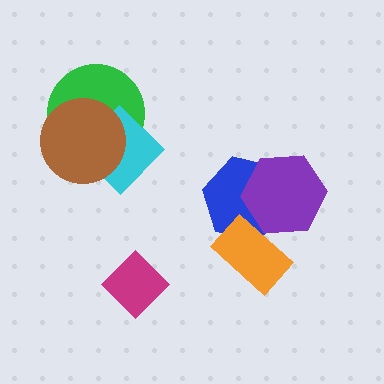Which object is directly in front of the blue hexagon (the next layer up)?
The purple hexagon is directly in front of the blue hexagon.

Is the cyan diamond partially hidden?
Yes, it is partially covered by another shape.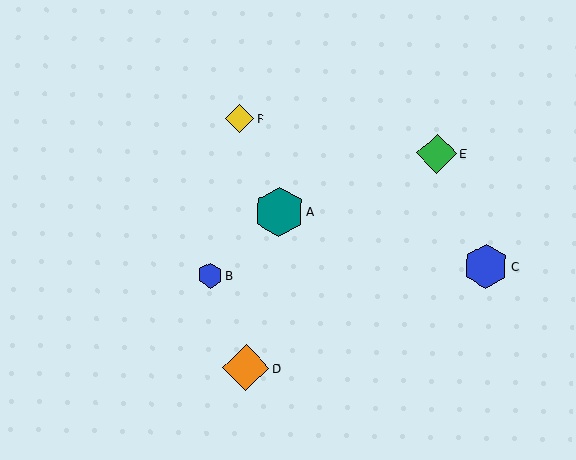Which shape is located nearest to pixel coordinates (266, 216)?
The teal hexagon (labeled A) at (279, 212) is nearest to that location.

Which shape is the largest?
The teal hexagon (labeled A) is the largest.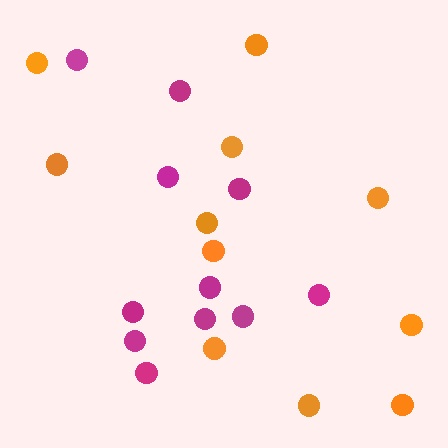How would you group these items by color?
There are 2 groups: one group of magenta circles (11) and one group of orange circles (11).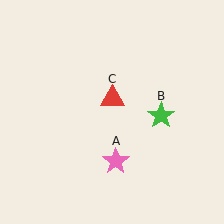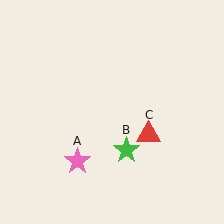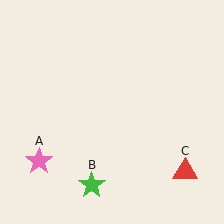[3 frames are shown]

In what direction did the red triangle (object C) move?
The red triangle (object C) moved down and to the right.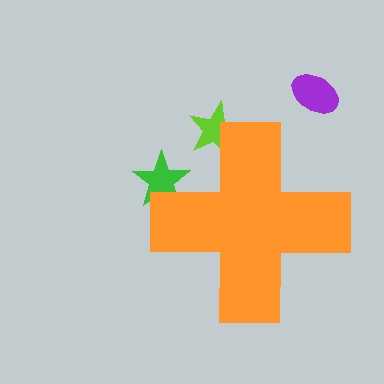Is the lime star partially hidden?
Yes, the lime star is partially hidden behind the orange cross.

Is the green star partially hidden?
Yes, the green star is partially hidden behind the orange cross.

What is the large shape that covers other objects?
An orange cross.